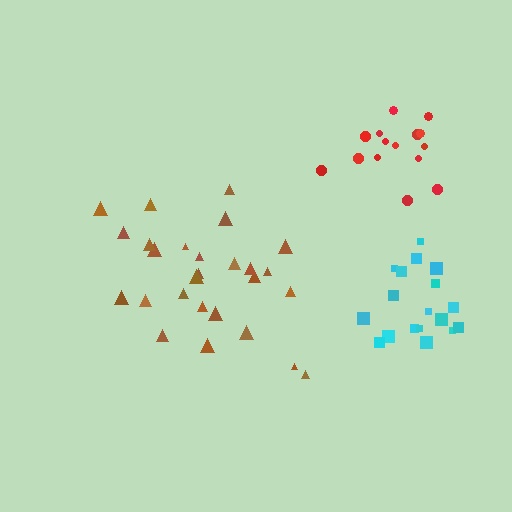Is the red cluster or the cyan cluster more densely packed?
Cyan.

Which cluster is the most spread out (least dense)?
Brown.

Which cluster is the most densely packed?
Cyan.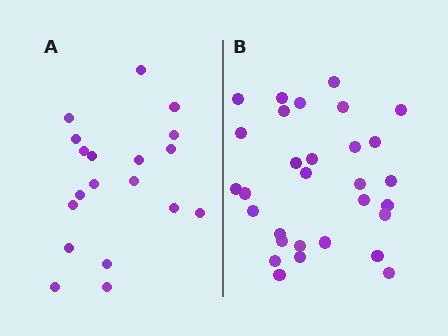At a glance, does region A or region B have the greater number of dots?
Region B (the right region) has more dots.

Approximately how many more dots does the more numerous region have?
Region B has roughly 12 or so more dots than region A.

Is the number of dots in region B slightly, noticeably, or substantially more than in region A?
Region B has substantially more. The ratio is roughly 1.6 to 1.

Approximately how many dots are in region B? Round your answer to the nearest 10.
About 30 dots.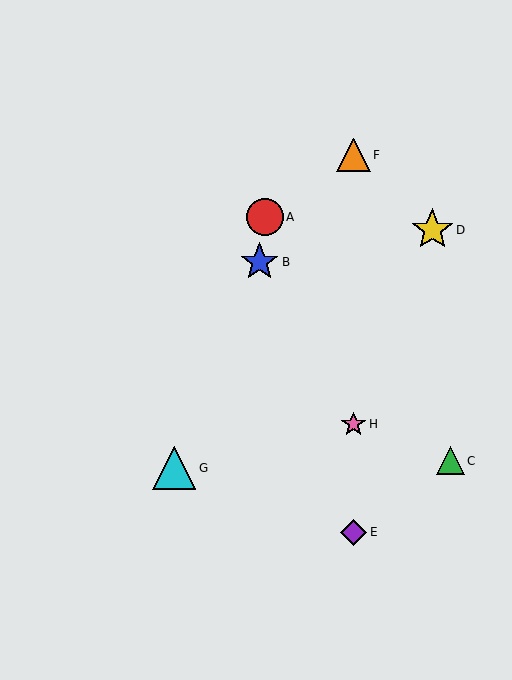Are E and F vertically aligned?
Yes, both are at x≈353.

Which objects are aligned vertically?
Objects E, F, H are aligned vertically.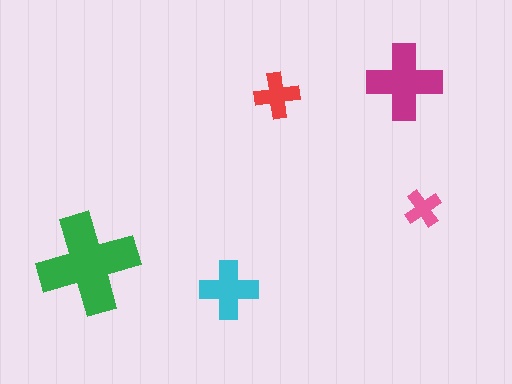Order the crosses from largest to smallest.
the green one, the magenta one, the cyan one, the red one, the pink one.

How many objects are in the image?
There are 5 objects in the image.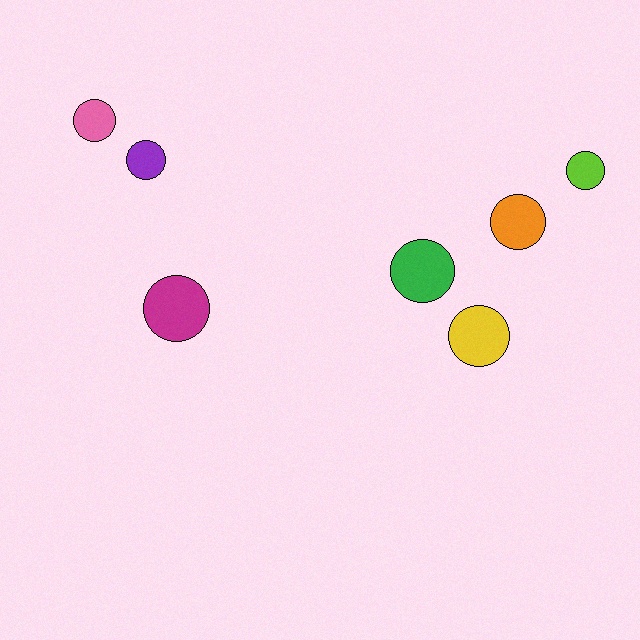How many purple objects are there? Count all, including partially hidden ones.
There is 1 purple object.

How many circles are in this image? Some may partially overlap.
There are 7 circles.